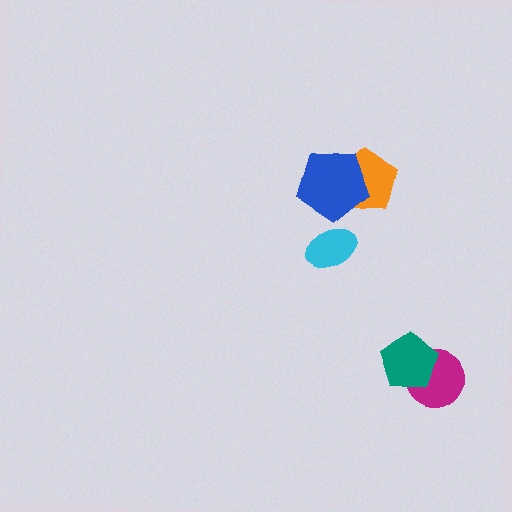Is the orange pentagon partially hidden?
Yes, it is partially covered by another shape.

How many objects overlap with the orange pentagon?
1 object overlaps with the orange pentagon.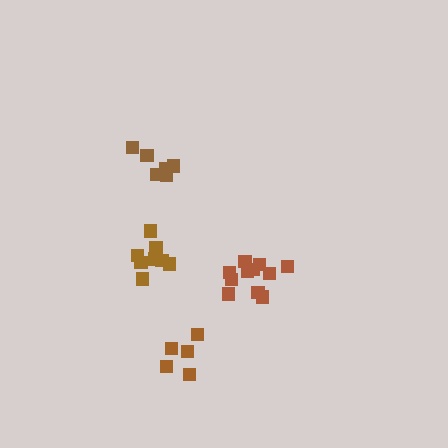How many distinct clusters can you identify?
There are 4 distinct clusters.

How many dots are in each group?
Group 1: 5 dots, Group 2: 11 dots, Group 3: 6 dots, Group 4: 8 dots (30 total).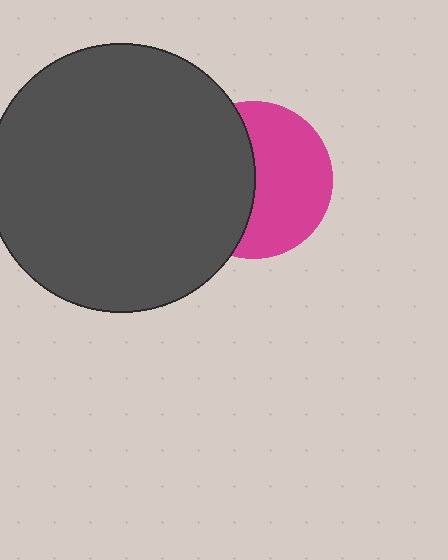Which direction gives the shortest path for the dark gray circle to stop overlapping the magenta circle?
Moving left gives the shortest separation.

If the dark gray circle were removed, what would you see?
You would see the complete magenta circle.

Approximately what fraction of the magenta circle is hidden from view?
Roughly 46% of the magenta circle is hidden behind the dark gray circle.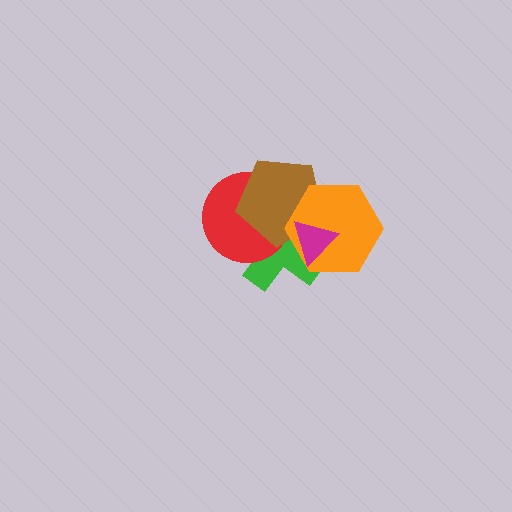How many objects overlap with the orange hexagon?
3 objects overlap with the orange hexagon.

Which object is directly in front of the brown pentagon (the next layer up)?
The orange hexagon is directly in front of the brown pentagon.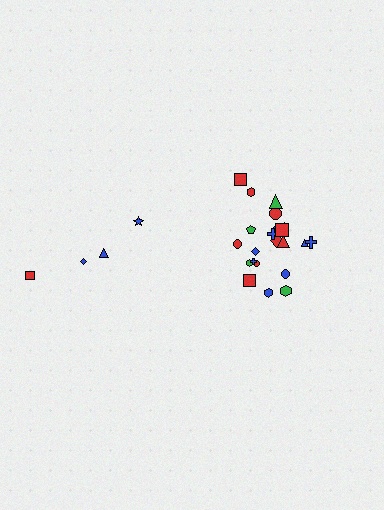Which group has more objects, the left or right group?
The right group.